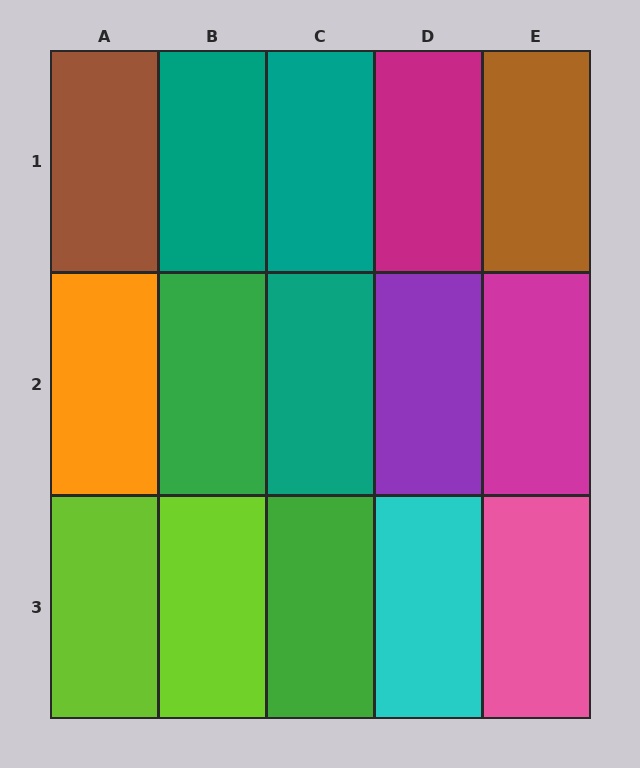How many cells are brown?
2 cells are brown.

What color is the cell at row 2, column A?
Orange.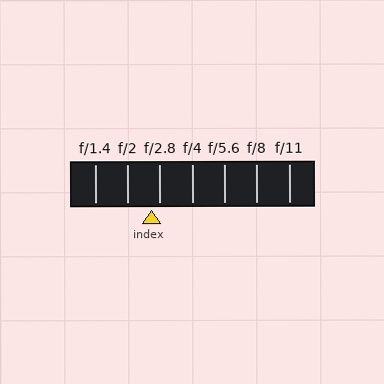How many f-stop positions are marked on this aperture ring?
There are 7 f-stop positions marked.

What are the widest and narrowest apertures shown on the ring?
The widest aperture shown is f/1.4 and the narrowest is f/11.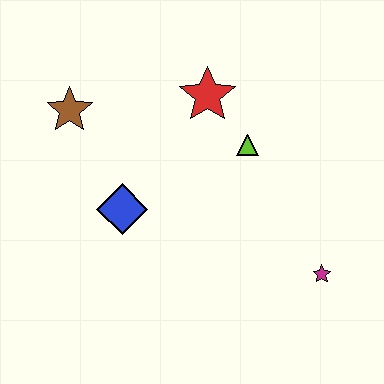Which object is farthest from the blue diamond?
The magenta star is farthest from the blue diamond.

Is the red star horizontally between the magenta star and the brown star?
Yes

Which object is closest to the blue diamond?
The brown star is closest to the blue diamond.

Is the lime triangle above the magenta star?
Yes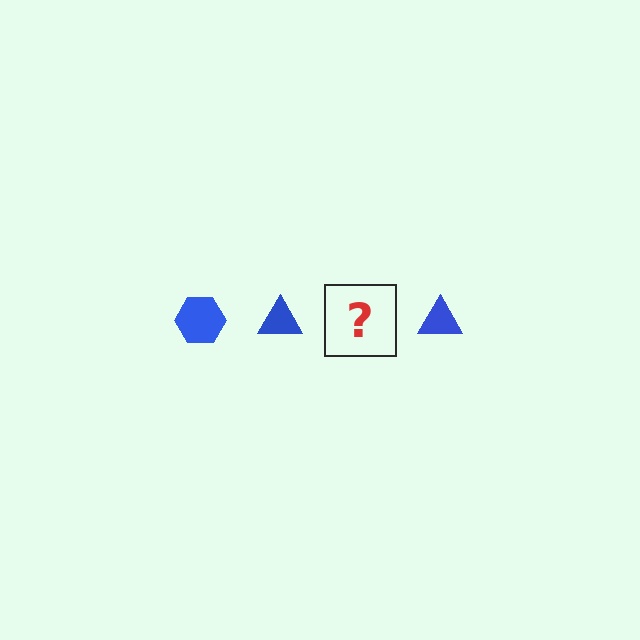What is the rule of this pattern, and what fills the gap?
The rule is that the pattern cycles through hexagon, triangle shapes in blue. The gap should be filled with a blue hexagon.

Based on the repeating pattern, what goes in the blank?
The blank should be a blue hexagon.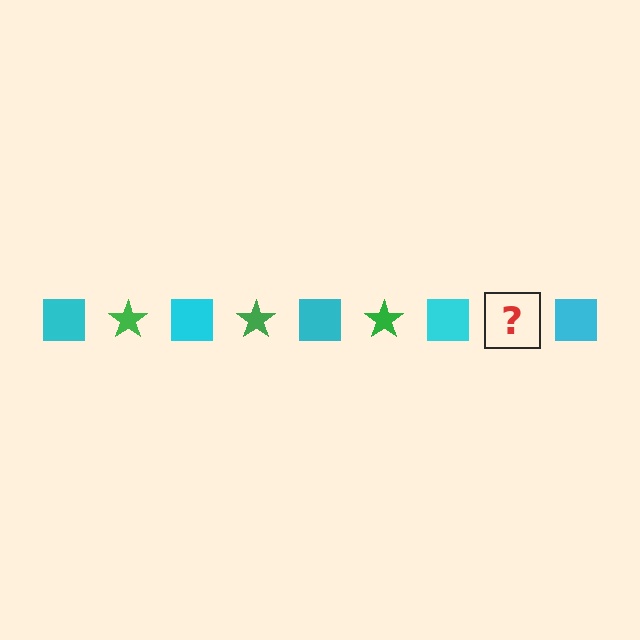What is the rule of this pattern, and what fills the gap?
The rule is that the pattern alternates between cyan square and green star. The gap should be filled with a green star.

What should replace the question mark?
The question mark should be replaced with a green star.